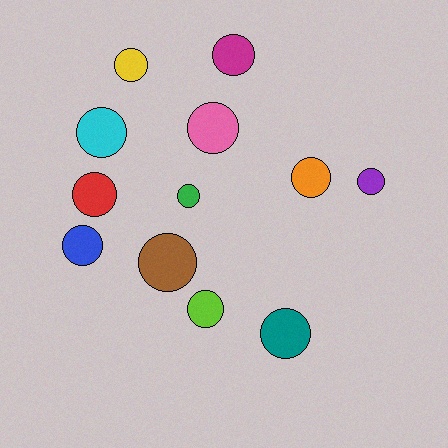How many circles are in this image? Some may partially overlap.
There are 12 circles.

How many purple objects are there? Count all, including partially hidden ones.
There is 1 purple object.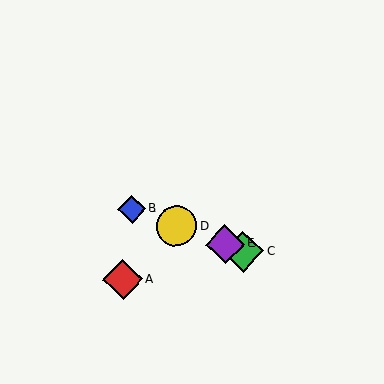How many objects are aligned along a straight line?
4 objects (B, C, D, E) are aligned along a straight line.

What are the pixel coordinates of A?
Object A is at (123, 280).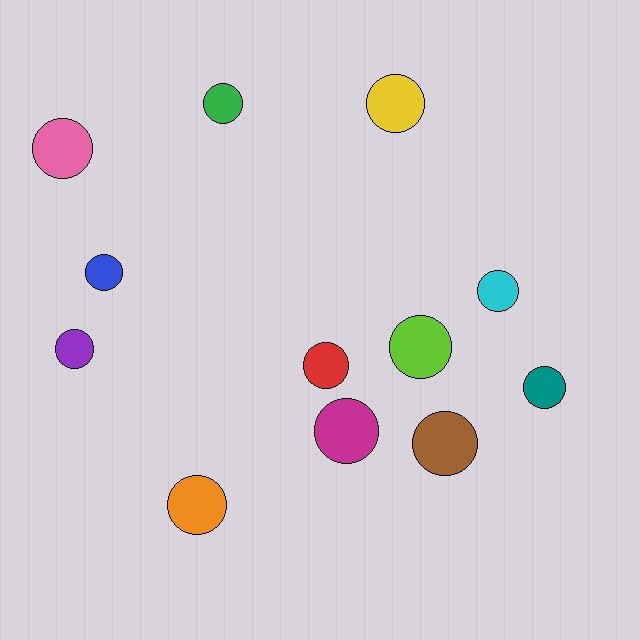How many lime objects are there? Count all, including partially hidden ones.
There is 1 lime object.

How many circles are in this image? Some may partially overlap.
There are 12 circles.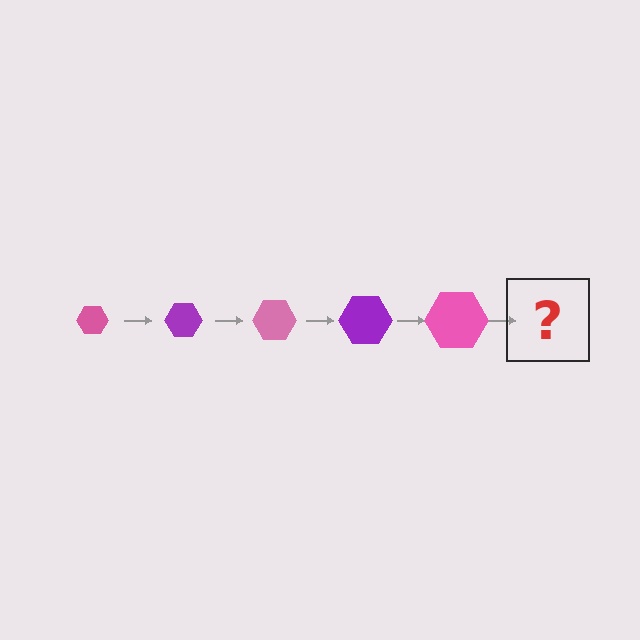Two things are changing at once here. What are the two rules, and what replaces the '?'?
The two rules are that the hexagon grows larger each step and the color cycles through pink and purple. The '?' should be a purple hexagon, larger than the previous one.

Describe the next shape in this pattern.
It should be a purple hexagon, larger than the previous one.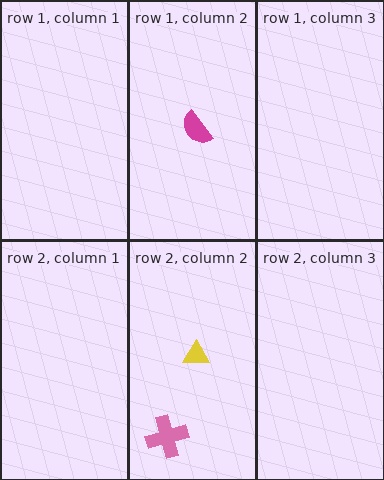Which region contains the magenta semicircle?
The row 1, column 2 region.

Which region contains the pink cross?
The row 2, column 2 region.